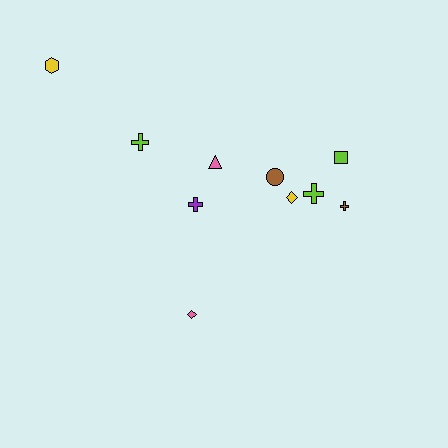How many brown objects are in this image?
There are 2 brown objects.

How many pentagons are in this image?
There are no pentagons.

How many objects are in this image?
There are 10 objects.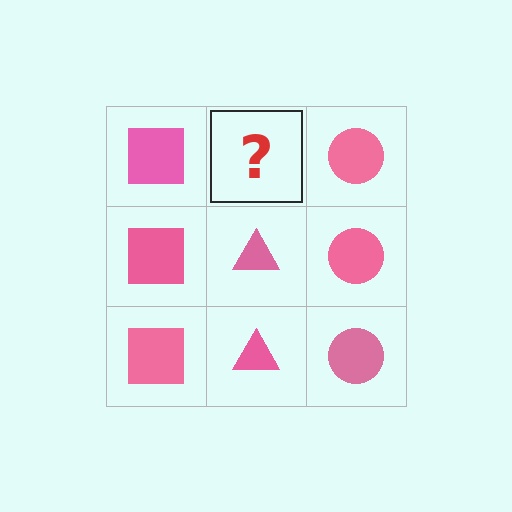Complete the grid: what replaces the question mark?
The question mark should be replaced with a pink triangle.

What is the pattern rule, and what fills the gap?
The rule is that each column has a consistent shape. The gap should be filled with a pink triangle.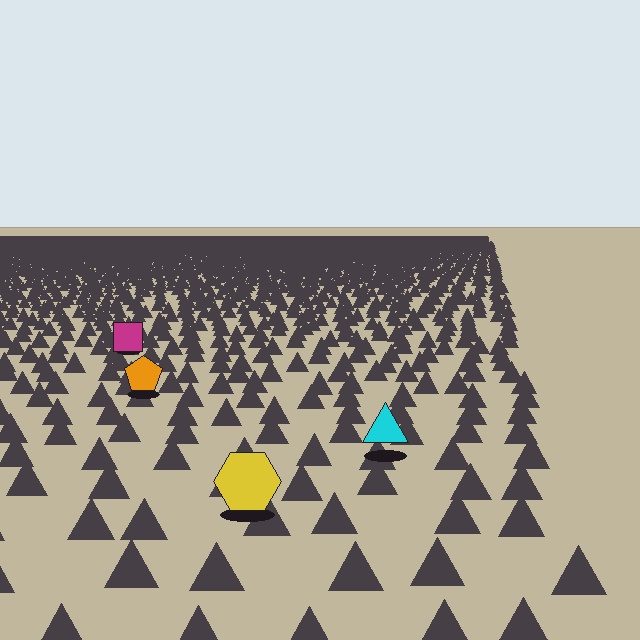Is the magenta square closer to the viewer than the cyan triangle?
No. The cyan triangle is closer — you can tell from the texture gradient: the ground texture is coarser near it.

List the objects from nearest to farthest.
From nearest to farthest: the yellow hexagon, the cyan triangle, the orange pentagon, the magenta square.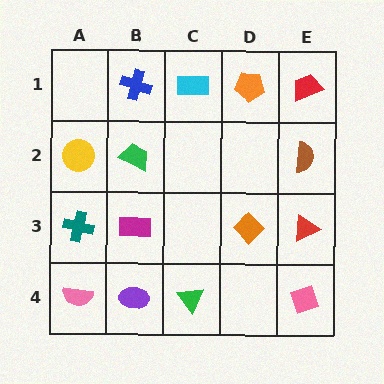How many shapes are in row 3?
4 shapes.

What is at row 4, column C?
A green triangle.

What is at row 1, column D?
An orange pentagon.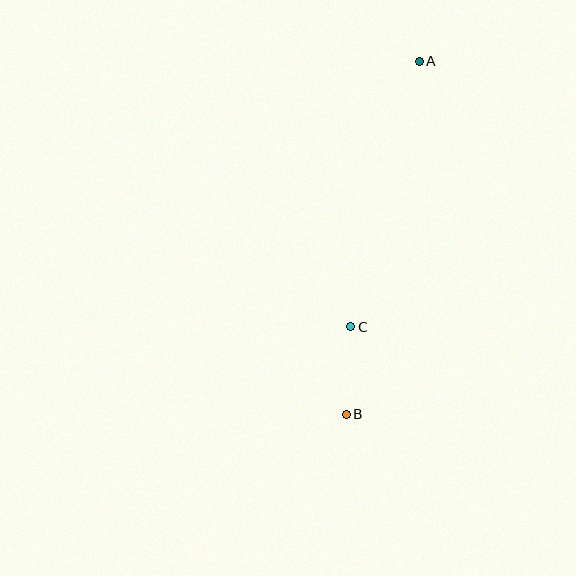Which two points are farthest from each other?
Points A and B are farthest from each other.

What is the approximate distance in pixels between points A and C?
The distance between A and C is approximately 274 pixels.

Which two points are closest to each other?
Points B and C are closest to each other.